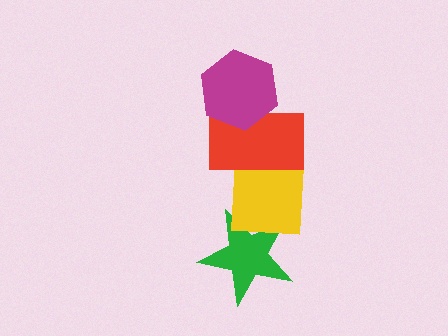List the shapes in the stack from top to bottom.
From top to bottom: the magenta hexagon, the red rectangle, the yellow square, the green star.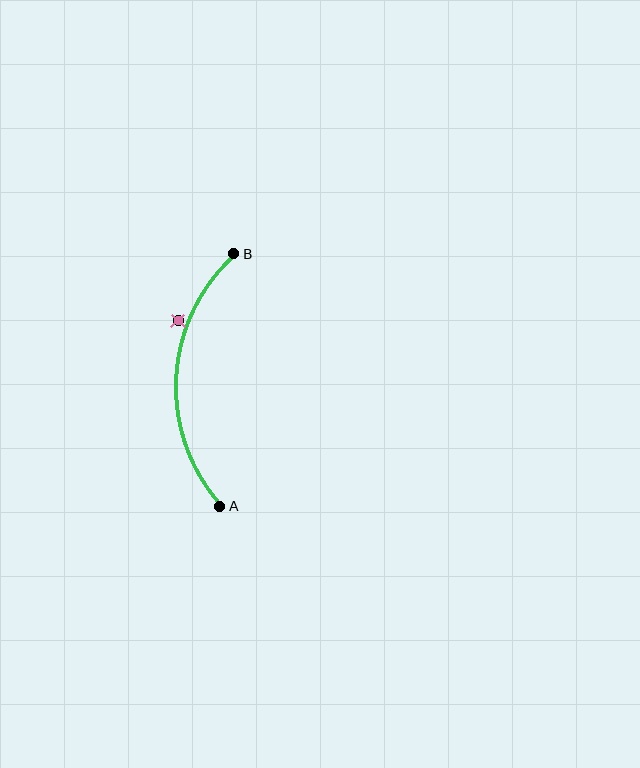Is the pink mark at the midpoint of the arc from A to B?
No — the pink mark does not lie on the arc at all. It sits slightly outside the curve.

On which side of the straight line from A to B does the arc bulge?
The arc bulges to the left of the straight line connecting A and B.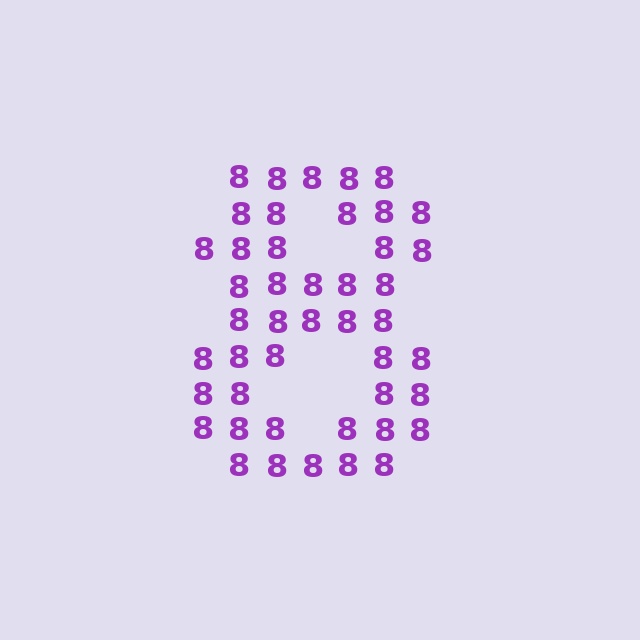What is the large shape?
The large shape is the digit 8.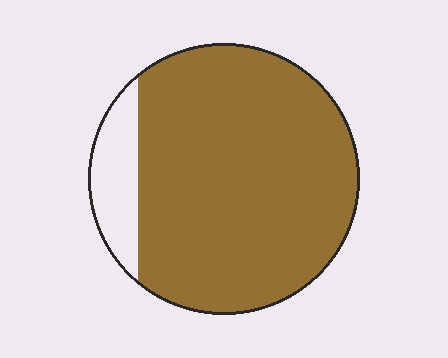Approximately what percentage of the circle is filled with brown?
Approximately 85%.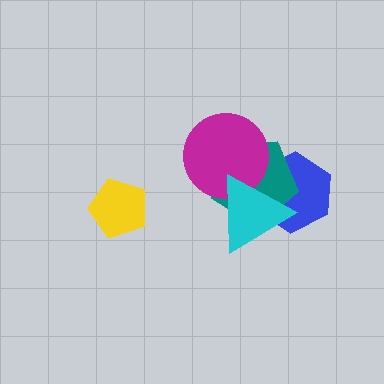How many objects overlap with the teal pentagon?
3 objects overlap with the teal pentagon.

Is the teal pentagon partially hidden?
Yes, it is partially covered by another shape.